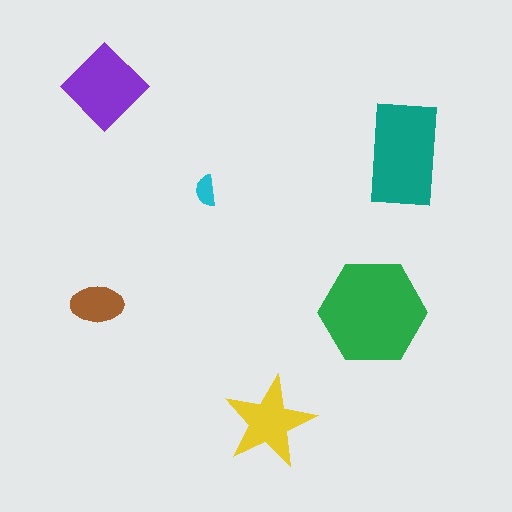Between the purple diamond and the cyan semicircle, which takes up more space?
The purple diamond.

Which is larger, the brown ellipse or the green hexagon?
The green hexagon.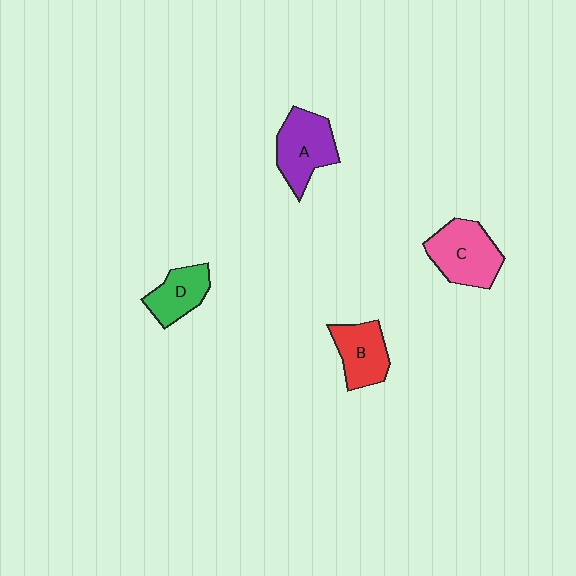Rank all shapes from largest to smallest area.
From largest to smallest: C (pink), A (purple), B (red), D (green).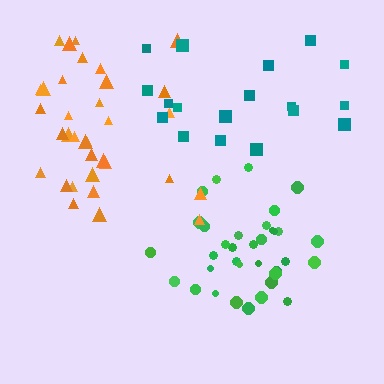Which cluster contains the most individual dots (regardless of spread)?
Green (35).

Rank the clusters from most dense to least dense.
green, orange, teal.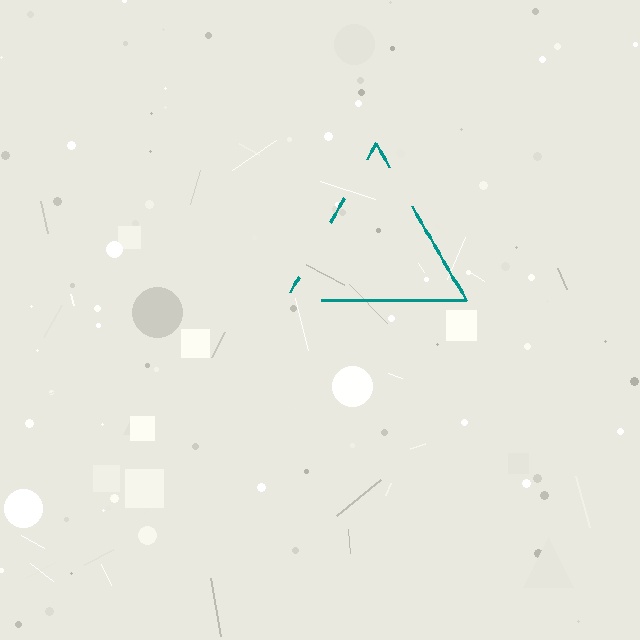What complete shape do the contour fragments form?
The contour fragments form a triangle.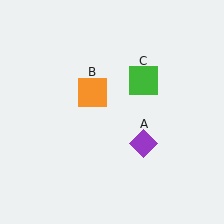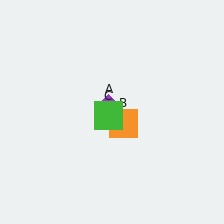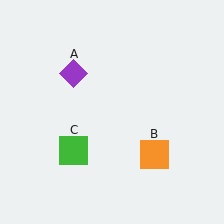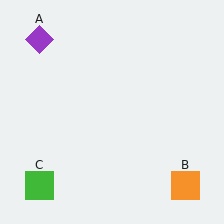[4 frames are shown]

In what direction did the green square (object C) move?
The green square (object C) moved down and to the left.